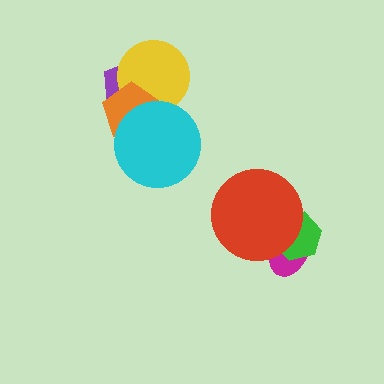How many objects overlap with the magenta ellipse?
2 objects overlap with the magenta ellipse.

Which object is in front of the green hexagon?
The red circle is in front of the green hexagon.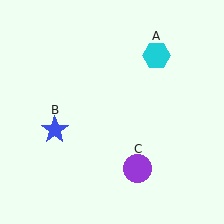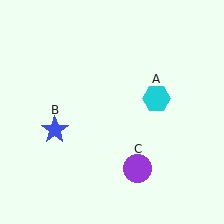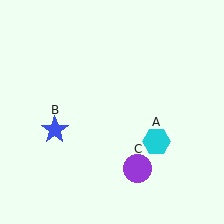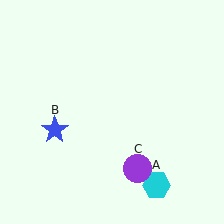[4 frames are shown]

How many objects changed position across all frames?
1 object changed position: cyan hexagon (object A).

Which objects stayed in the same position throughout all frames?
Blue star (object B) and purple circle (object C) remained stationary.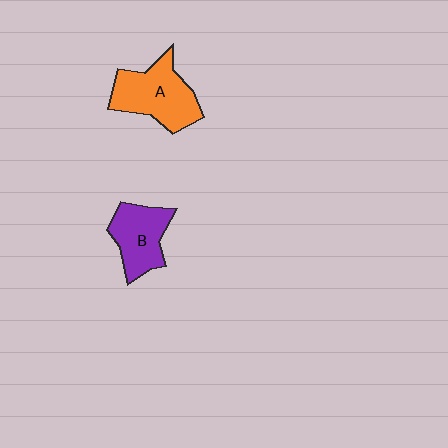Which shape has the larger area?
Shape A (orange).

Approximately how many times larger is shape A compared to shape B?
Approximately 1.3 times.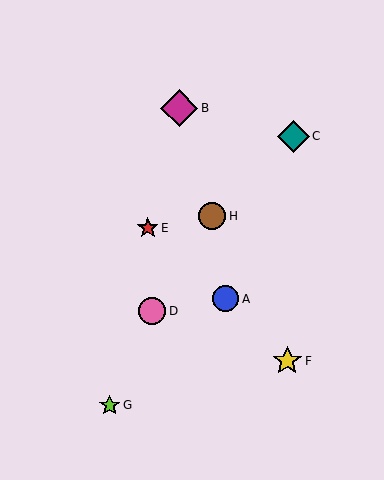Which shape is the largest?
The magenta diamond (labeled B) is the largest.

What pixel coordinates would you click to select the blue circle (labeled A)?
Click at (226, 299) to select the blue circle A.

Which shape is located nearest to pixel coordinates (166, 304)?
The pink circle (labeled D) at (152, 311) is nearest to that location.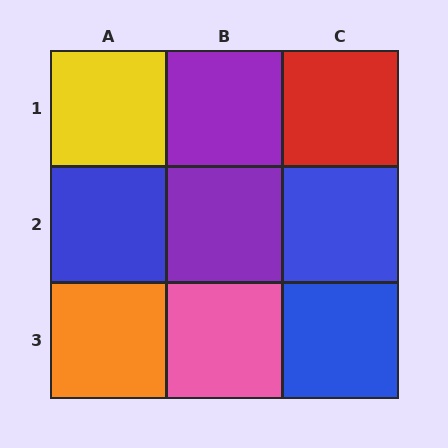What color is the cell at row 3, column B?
Pink.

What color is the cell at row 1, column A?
Yellow.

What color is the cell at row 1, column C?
Red.